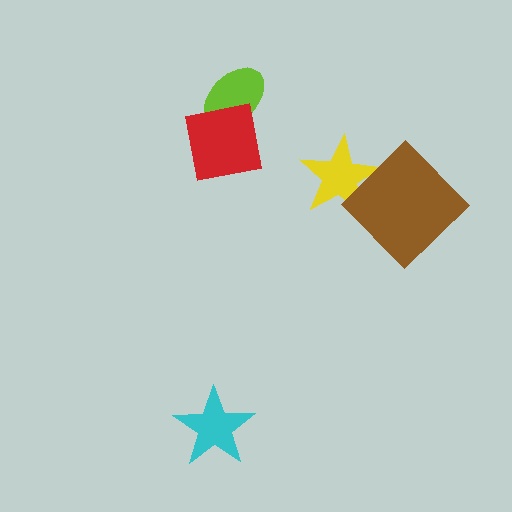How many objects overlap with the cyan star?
0 objects overlap with the cyan star.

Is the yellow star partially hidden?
Yes, it is partially covered by another shape.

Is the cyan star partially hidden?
No, no other shape covers it.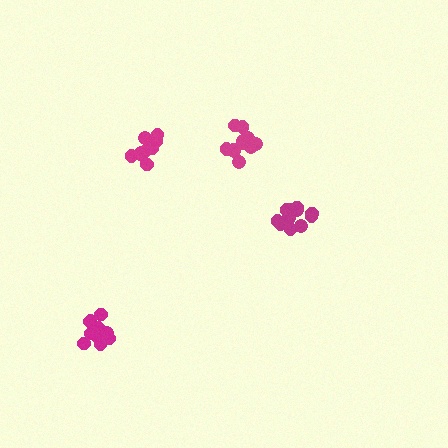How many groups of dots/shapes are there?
There are 4 groups.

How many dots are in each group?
Group 1: 13 dots, Group 2: 10 dots, Group 3: 12 dots, Group 4: 13 dots (48 total).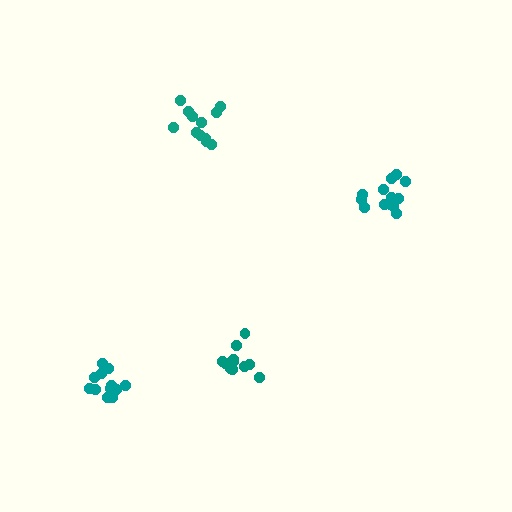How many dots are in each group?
Group 1: 14 dots, Group 2: 12 dots, Group 3: 12 dots, Group 4: 12 dots (50 total).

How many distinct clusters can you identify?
There are 4 distinct clusters.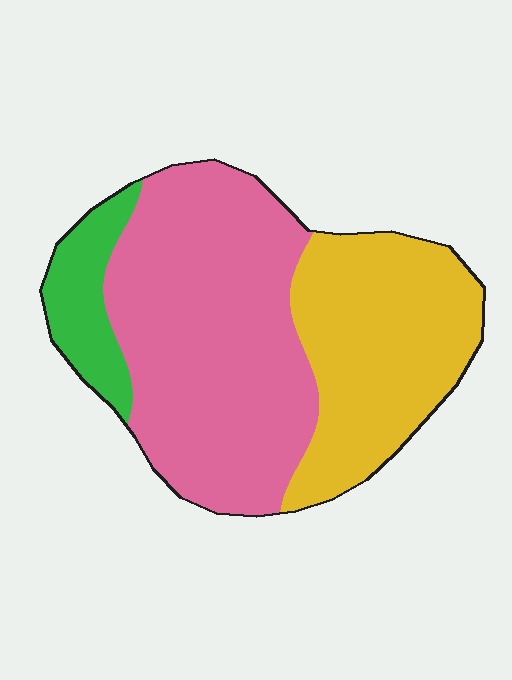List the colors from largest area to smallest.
From largest to smallest: pink, yellow, green.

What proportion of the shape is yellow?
Yellow covers 35% of the shape.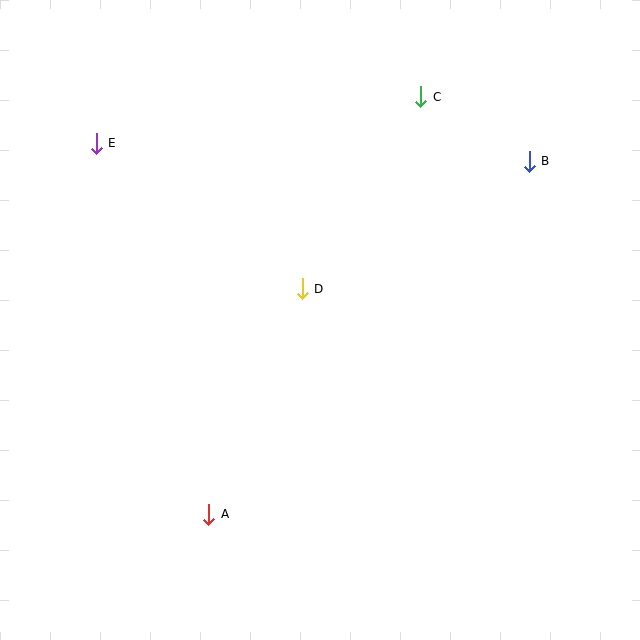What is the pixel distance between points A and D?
The distance between A and D is 244 pixels.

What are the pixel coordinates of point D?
Point D is at (302, 289).